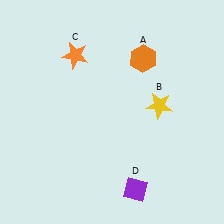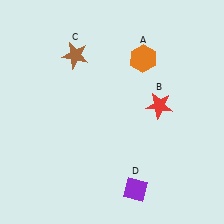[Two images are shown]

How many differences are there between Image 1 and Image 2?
There are 2 differences between the two images.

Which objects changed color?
B changed from yellow to red. C changed from orange to brown.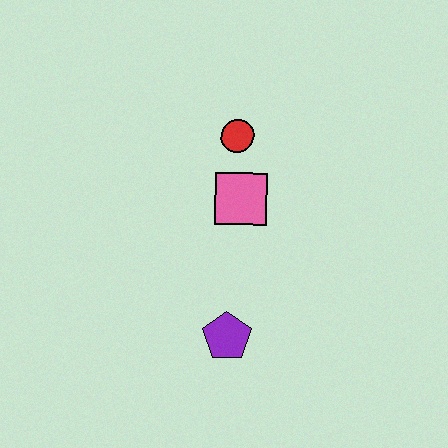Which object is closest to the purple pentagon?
The pink square is closest to the purple pentagon.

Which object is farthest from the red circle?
The purple pentagon is farthest from the red circle.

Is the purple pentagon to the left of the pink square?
Yes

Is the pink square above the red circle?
No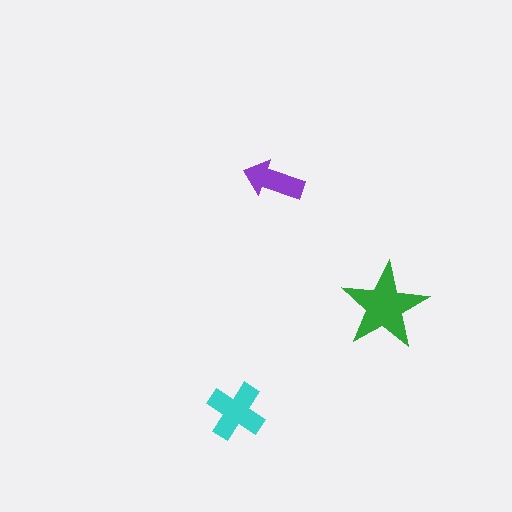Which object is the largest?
The green star.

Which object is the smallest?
The purple arrow.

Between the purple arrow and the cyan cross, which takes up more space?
The cyan cross.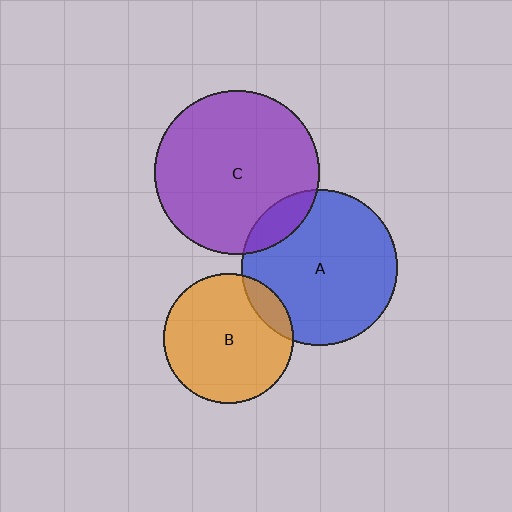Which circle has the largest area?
Circle C (purple).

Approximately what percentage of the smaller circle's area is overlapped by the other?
Approximately 10%.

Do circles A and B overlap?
Yes.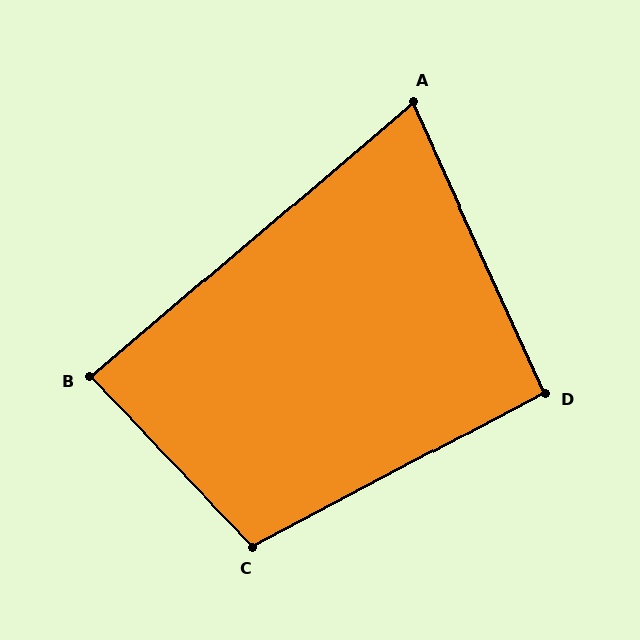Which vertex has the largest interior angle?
C, at approximately 106 degrees.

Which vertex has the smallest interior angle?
A, at approximately 74 degrees.